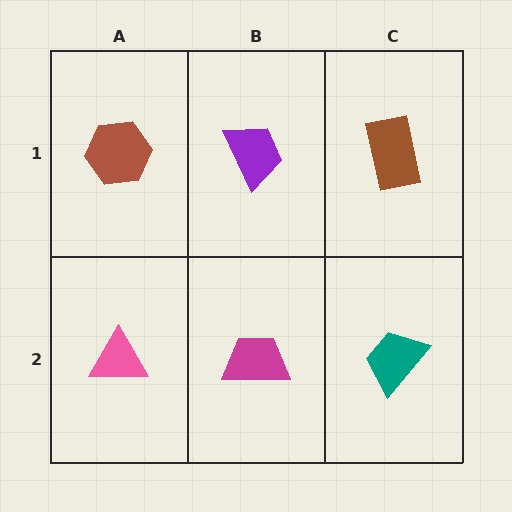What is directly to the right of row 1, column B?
A brown rectangle.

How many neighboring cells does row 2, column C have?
2.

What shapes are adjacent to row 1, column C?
A teal trapezoid (row 2, column C), a purple trapezoid (row 1, column B).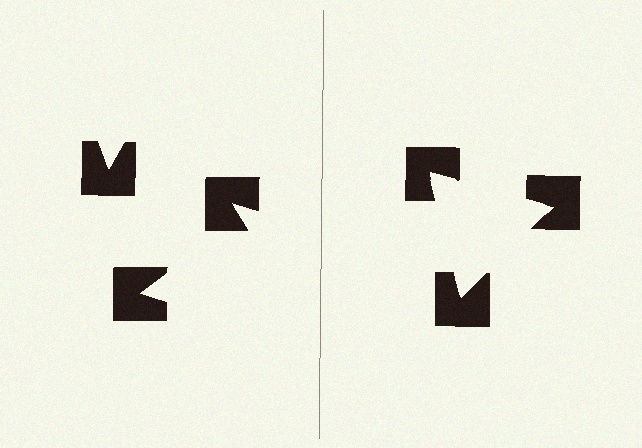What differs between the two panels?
The notched squares are positioned identically on both sides; only the wedge orientations differ. On the right they align to a triangle; on the left they are misaligned.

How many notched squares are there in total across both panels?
6 — 3 on each side.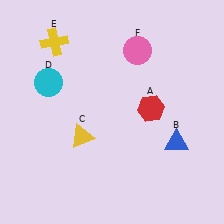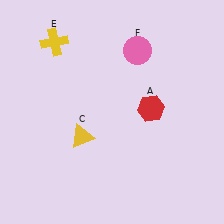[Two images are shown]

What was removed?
The blue triangle (B), the cyan circle (D) were removed in Image 2.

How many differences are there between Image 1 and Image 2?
There are 2 differences between the two images.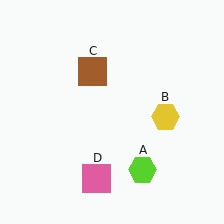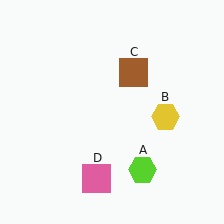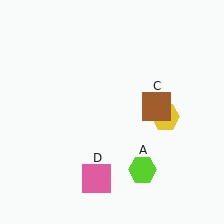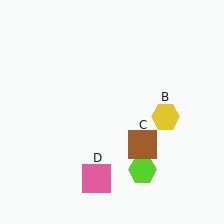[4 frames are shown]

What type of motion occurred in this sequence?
The brown square (object C) rotated clockwise around the center of the scene.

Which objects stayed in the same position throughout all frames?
Lime hexagon (object A) and yellow hexagon (object B) and pink square (object D) remained stationary.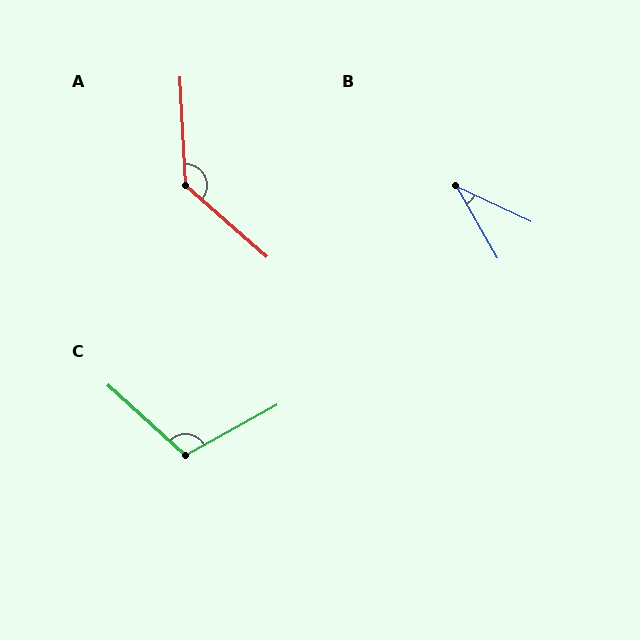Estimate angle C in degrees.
Approximately 109 degrees.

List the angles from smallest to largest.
B (35°), C (109°), A (134°).